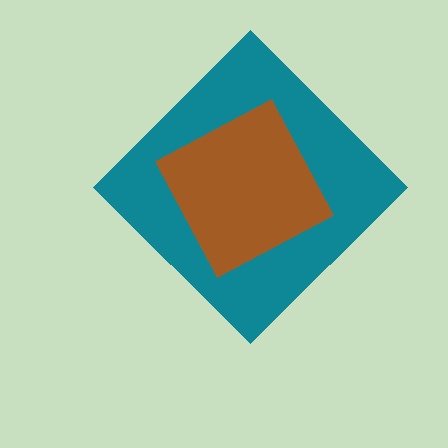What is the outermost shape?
The teal diamond.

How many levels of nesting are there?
2.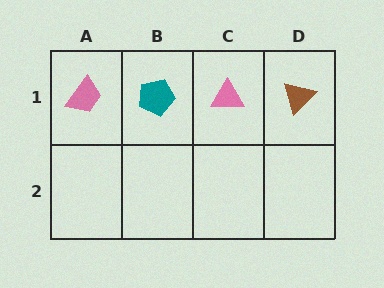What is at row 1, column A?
A pink trapezoid.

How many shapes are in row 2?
0 shapes.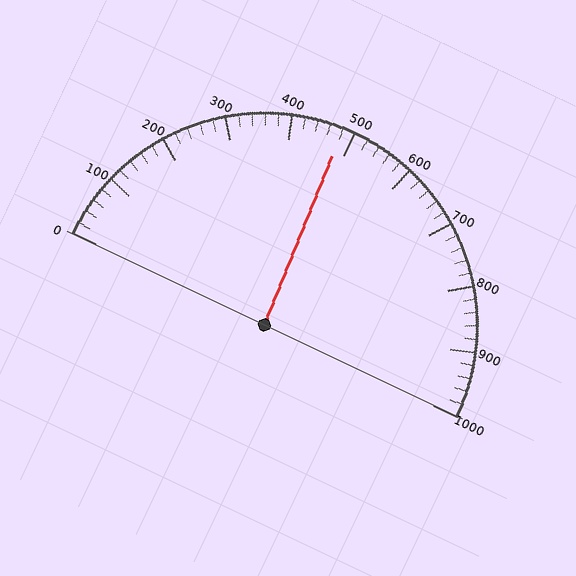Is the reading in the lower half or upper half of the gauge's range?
The reading is in the lower half of the range (0 to 1000).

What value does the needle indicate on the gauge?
The needle indicates approximately 480.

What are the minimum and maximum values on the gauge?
The gauge ranges from 0 to 1000.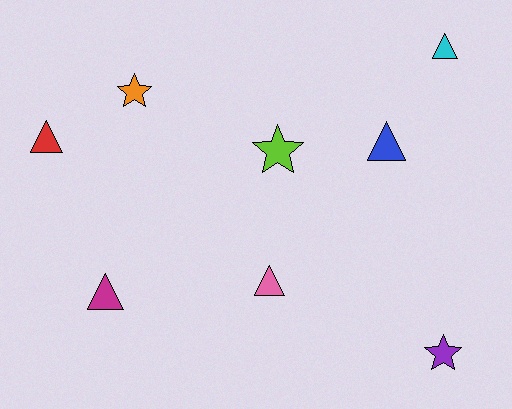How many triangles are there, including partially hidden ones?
There are 5 triangles.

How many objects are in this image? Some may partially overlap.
There are 8 objects.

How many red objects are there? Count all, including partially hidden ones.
There is 1 red object.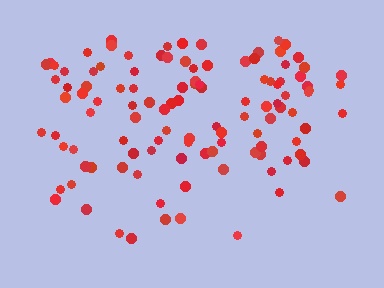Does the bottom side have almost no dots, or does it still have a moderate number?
Still a moderate number, just noticeably fewer than the top.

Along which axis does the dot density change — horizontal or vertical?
Vertical.